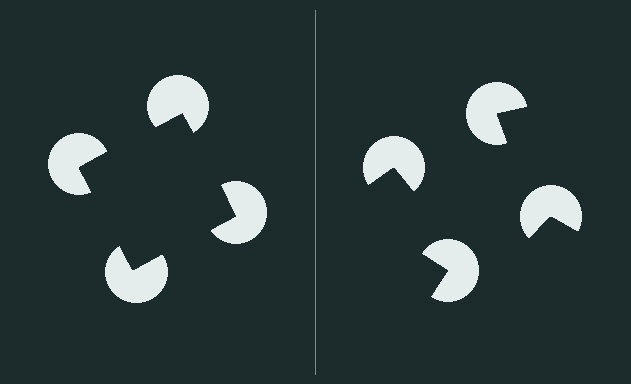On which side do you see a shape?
An illusory square appears on the left side. On the right side the wedge cuts are rotated, so no coherent shape forms.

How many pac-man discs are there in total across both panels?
8 — 4 on each side.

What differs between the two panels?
The pac-man discs are positioned identically on both sides; only the wedge orientations differ. On the left they align to a square; on the right they are misaligned.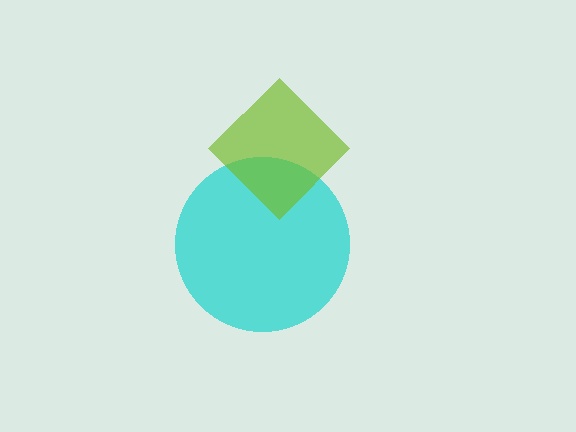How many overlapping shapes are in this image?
There are 2 overlapping shapes in the image.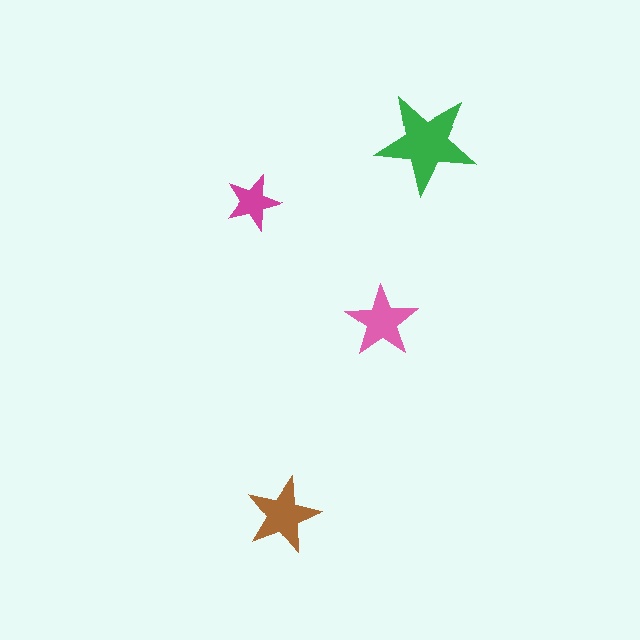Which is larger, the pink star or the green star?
The green one.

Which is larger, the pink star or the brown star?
The brown one.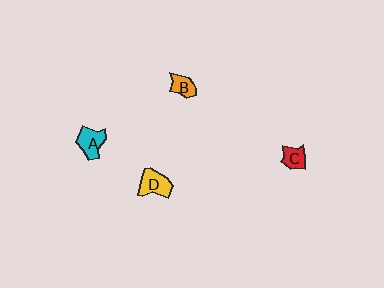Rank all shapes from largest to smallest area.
From largest to smallest: D (yellow), A (cyan), B (orange), C (red).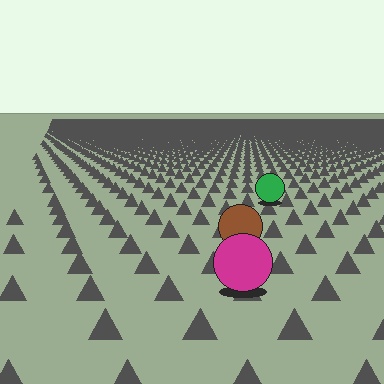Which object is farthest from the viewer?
The green circle is farthest from the viewer. It appears smaller and the ground texture around it is denser.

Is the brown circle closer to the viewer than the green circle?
Yes. The brown circle is closer — you can tell from the texture gradient: the ground texture is coarser near it.